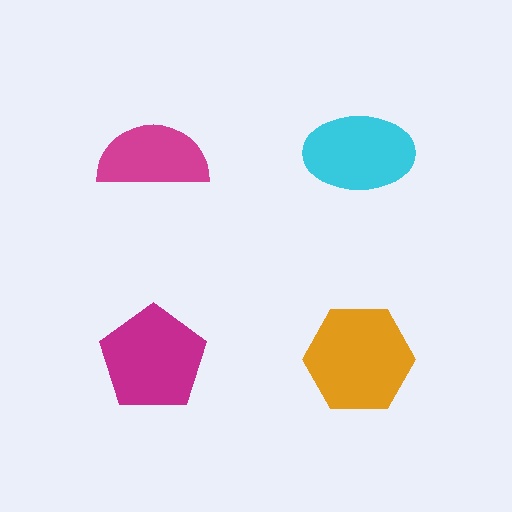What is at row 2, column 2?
An orange hexagon.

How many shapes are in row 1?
2 shapes.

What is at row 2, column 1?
A magenta pentagon.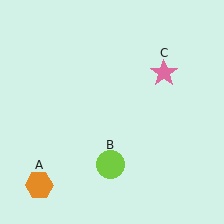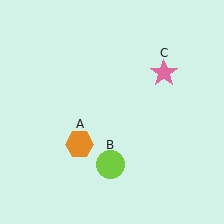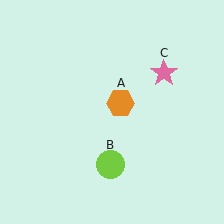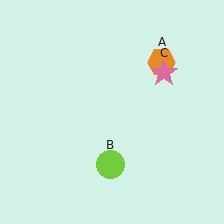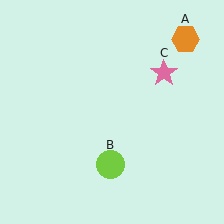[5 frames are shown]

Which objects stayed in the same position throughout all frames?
Lime circle (object B) and pink star (object C) remained stationary.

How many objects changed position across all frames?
1 object changed position: orange hexagon (object A).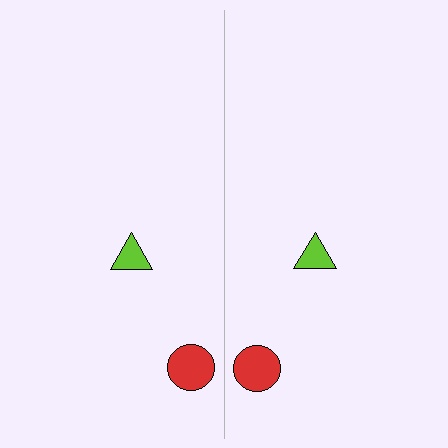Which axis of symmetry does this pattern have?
The pattern has a vertical axis of symmetry running through the center of the image.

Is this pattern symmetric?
Yes, this pattern has bilateral (reflection) symmetry.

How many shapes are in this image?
There are 4 shapes in this image.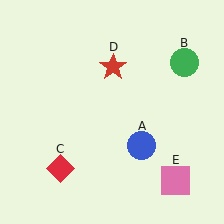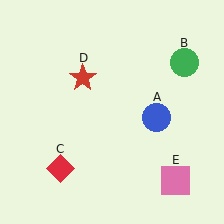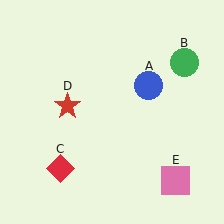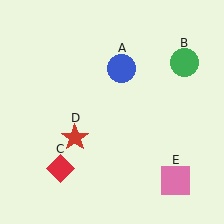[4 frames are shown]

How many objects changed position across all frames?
2 objects changed position: blue circle (object A), red star (object D).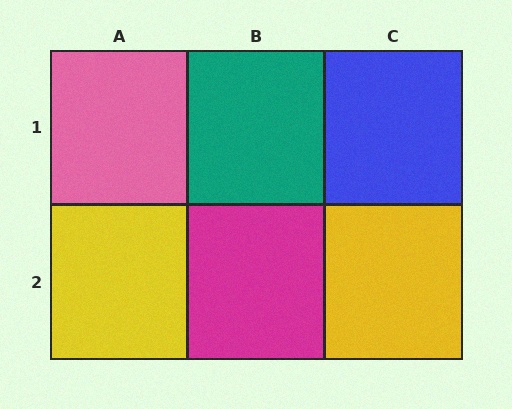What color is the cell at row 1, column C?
Blue.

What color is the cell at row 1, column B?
Teal.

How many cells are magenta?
1 cell is magenta.